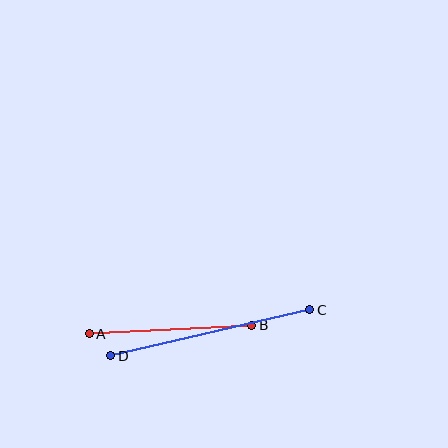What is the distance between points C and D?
The distance is approximately 204 pixels.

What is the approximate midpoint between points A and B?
The midpoint is at approximately (171, 330) pixels.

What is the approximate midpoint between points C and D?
The midpoint is at approximately (210, 333) pixels.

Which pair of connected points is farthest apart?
Points C and D are farthest apart.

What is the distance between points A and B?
The distance is approximately 163 pixels.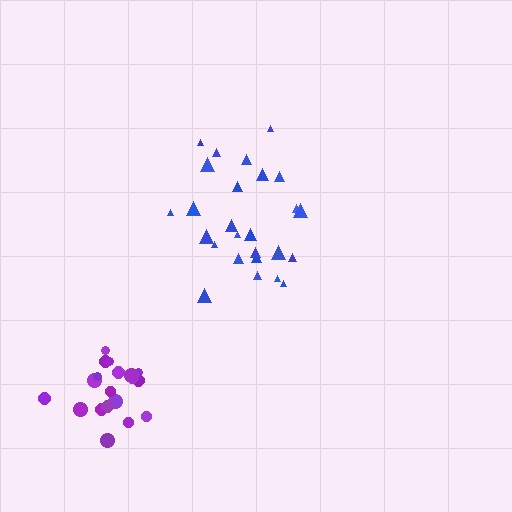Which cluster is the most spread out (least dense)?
Blue.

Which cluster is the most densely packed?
Purple.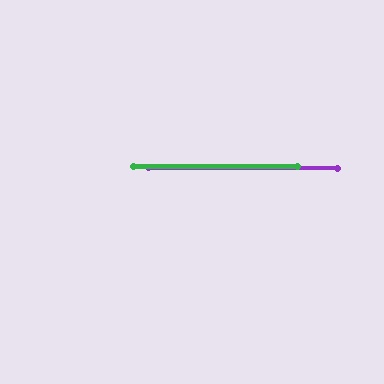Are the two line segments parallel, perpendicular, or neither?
Parallel — their directions differ by only 0.4°.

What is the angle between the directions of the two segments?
Approximately 0 degrees.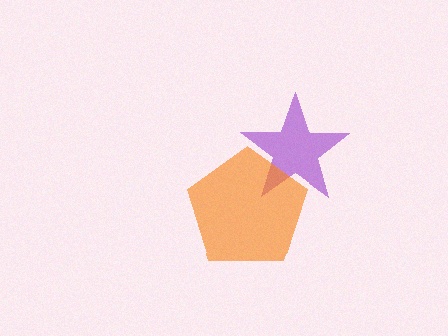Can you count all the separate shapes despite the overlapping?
Yes, there are 2 separate shapes.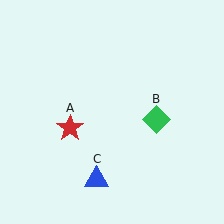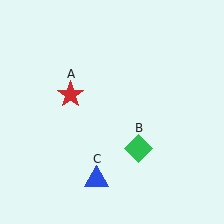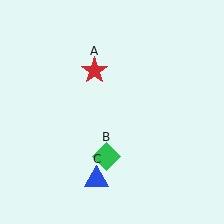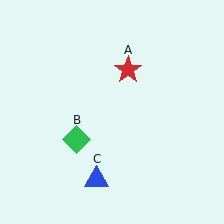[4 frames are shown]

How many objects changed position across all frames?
2 objects changed position: red star (object A), green diamond (object B).